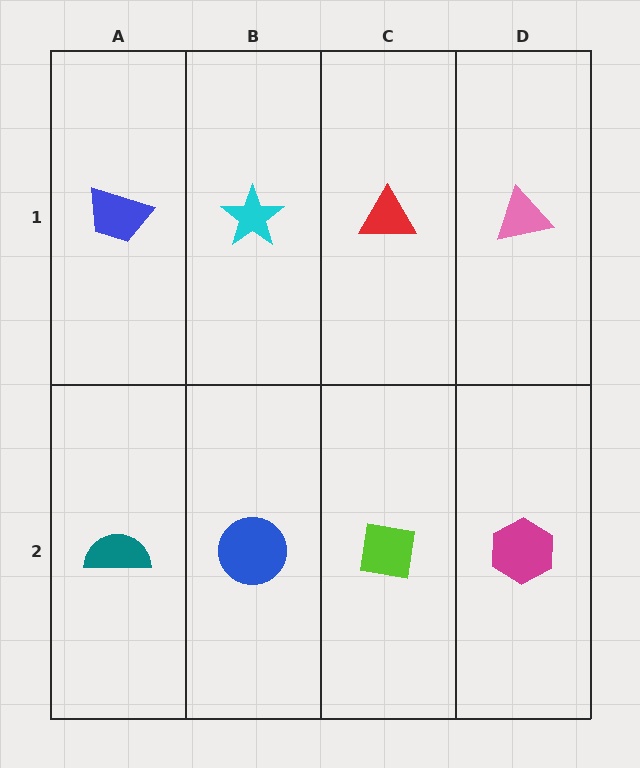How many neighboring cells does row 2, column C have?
3.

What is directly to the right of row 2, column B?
A lime square.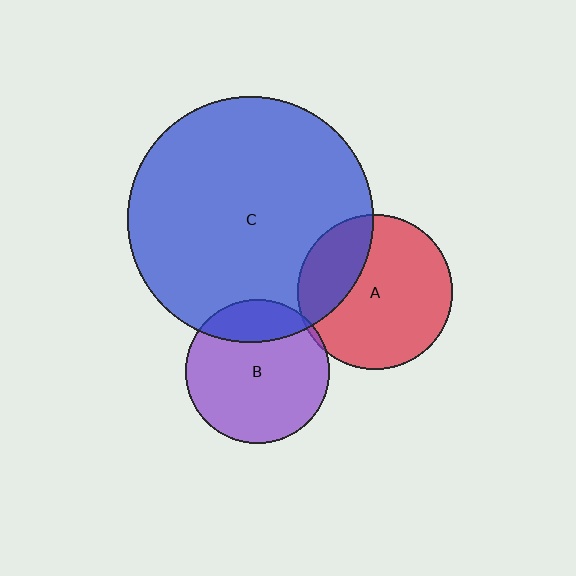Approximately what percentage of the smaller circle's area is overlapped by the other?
Approximately 5%.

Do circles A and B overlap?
Yes.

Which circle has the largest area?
Circle C (blue).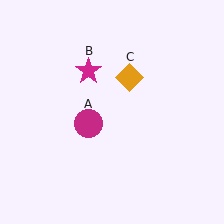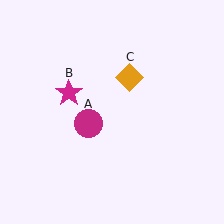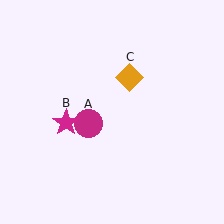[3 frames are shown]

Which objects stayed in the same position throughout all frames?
Magenta circle (object A) and orange diamond (object C) remained stationary.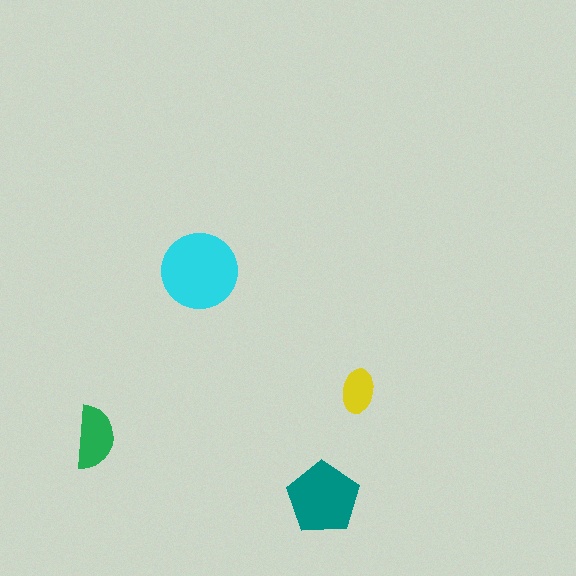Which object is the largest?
The cyan circle.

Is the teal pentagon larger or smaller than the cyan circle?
Smaller.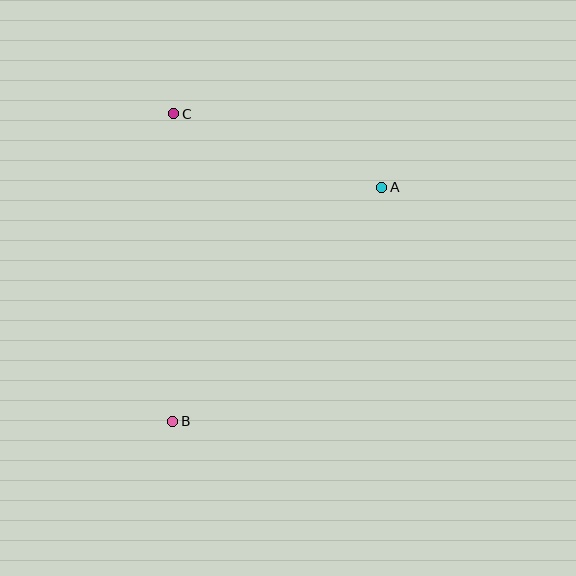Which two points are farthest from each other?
Points A and B are farthest from each other.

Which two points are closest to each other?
Points A and C are closest to each other.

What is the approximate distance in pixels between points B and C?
The distance between B and C is approximately 308 pixels.